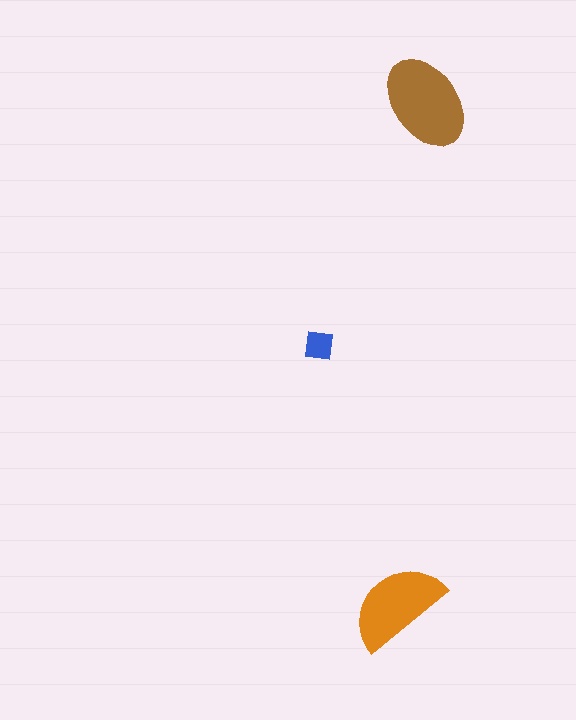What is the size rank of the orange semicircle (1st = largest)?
2nd.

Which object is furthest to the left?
The blue square is leftmost.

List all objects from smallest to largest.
The blue square, the orange semicircle, the brown ellipse.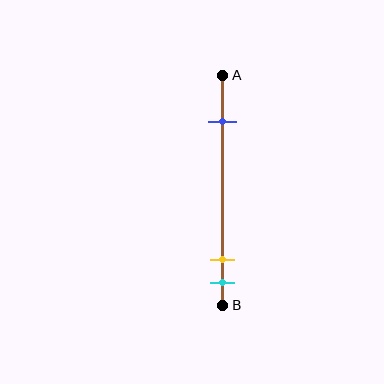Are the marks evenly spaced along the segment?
No, the marks are not evenly spaced.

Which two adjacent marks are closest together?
The yellow and cyan marks are the closest adjacent pair.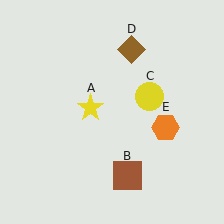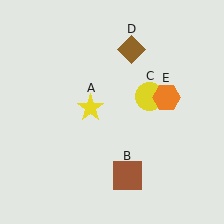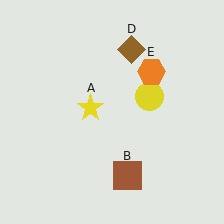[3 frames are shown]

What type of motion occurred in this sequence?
The orange hexagon (object E) rotated counterclockwise around the center of the scene.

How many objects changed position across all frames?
1 object changed position: orange hexagon (object E).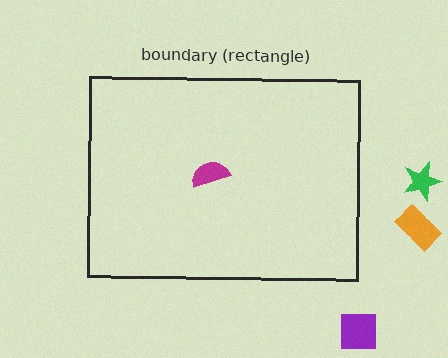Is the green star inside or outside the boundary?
Outside.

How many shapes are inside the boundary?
1 inside, 3 outside.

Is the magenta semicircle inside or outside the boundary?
Inside.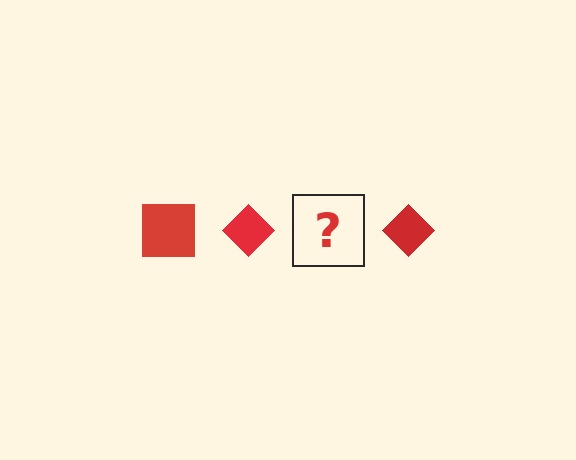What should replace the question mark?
The question mark should be replaced with a red square.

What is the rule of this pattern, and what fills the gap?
The rule is that the pattern cycles through square, diamond shapes in red. The gap should be filled with a red square.